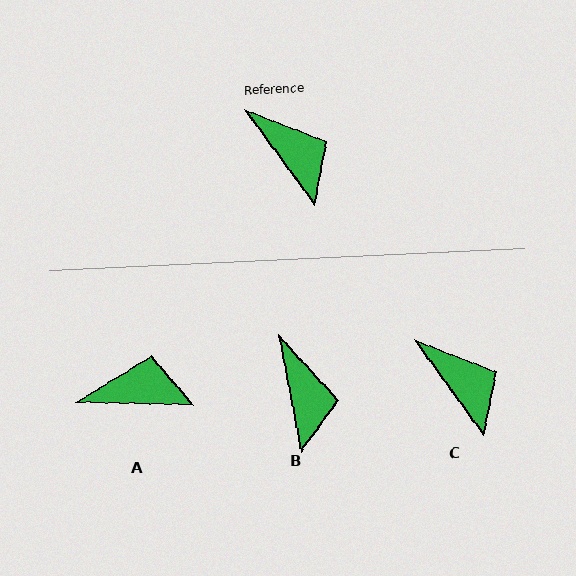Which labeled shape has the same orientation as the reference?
C.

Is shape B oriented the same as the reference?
No, it is off by about 25 degrees.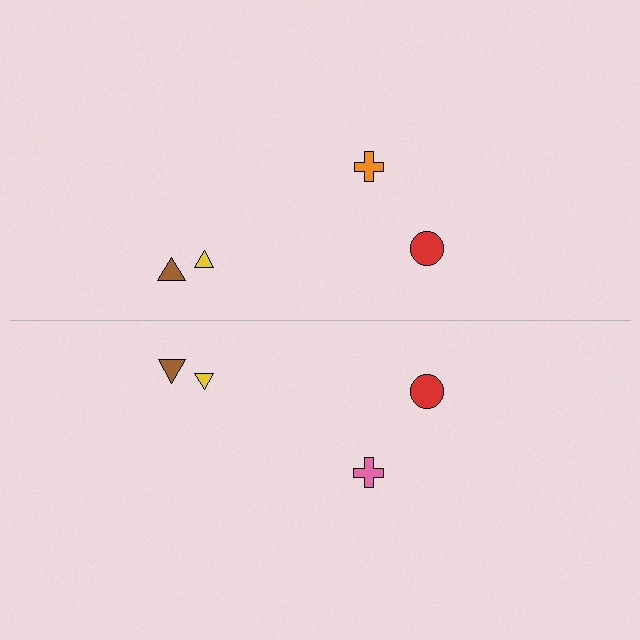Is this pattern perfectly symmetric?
No, the pattern is not perfectly symmetric. The pink cross on the bottom side breaks the symmetry — its mirror counterpart is orange.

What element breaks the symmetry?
The pink cross on the bottom side breaks the symmetry — its mirror counterpart is orange.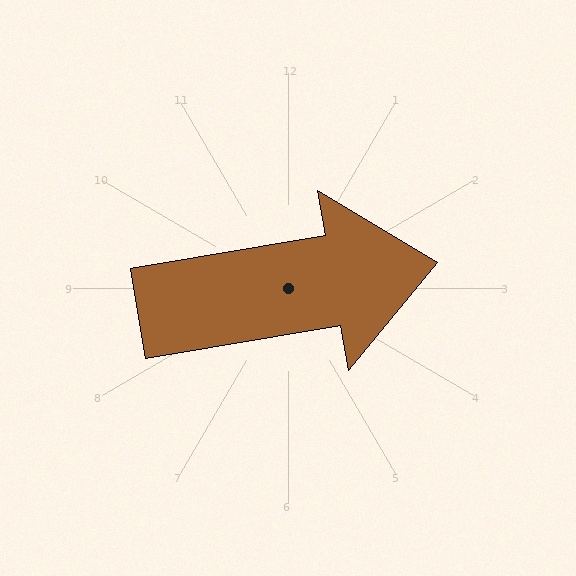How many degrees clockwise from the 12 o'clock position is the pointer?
Approximately 80 degrees.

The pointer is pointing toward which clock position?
Roughly 3 o'clock.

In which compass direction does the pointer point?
East.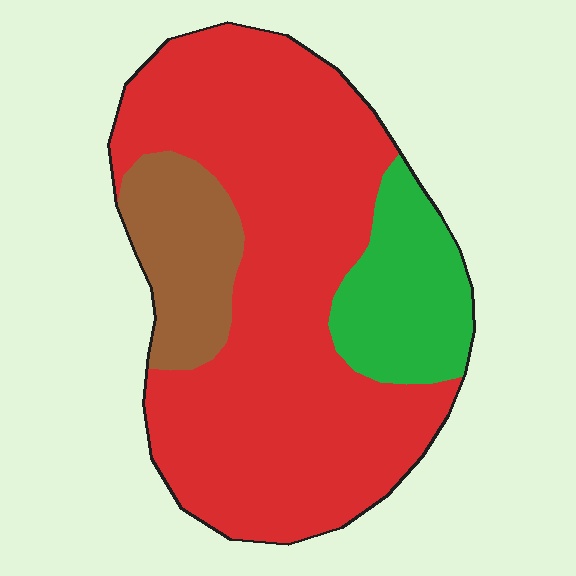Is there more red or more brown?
Red.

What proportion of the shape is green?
Green covers roughly 15% of the shape.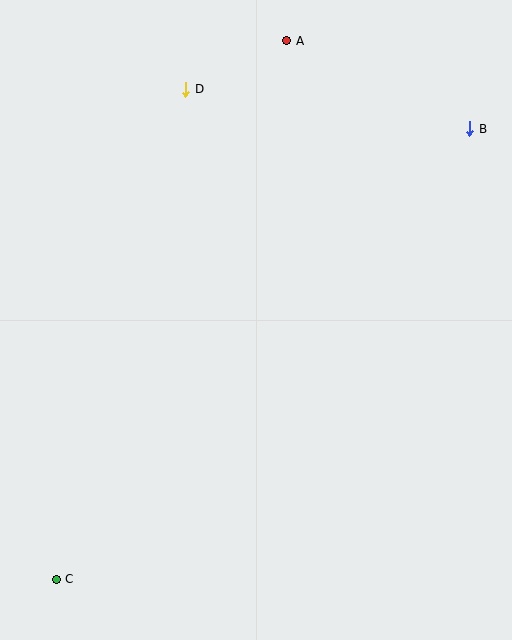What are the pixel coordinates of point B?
Point B is at (470, 129).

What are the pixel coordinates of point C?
Point C is at (56, 579).